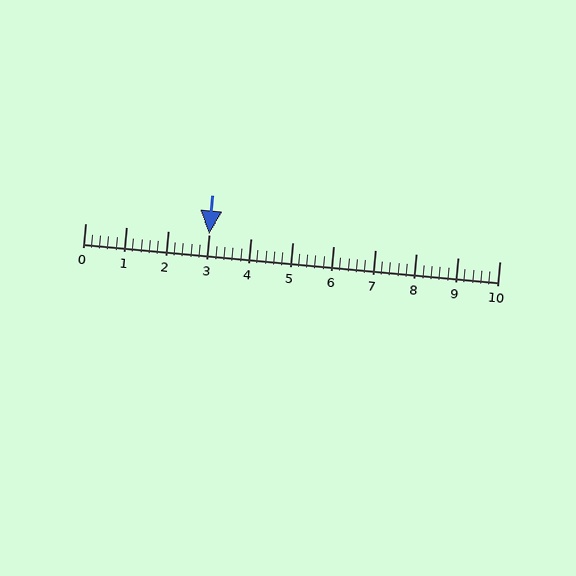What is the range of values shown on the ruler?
The ruler shows values from 0 to 10.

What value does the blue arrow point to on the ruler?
The blue arrow points to approximately 3.0.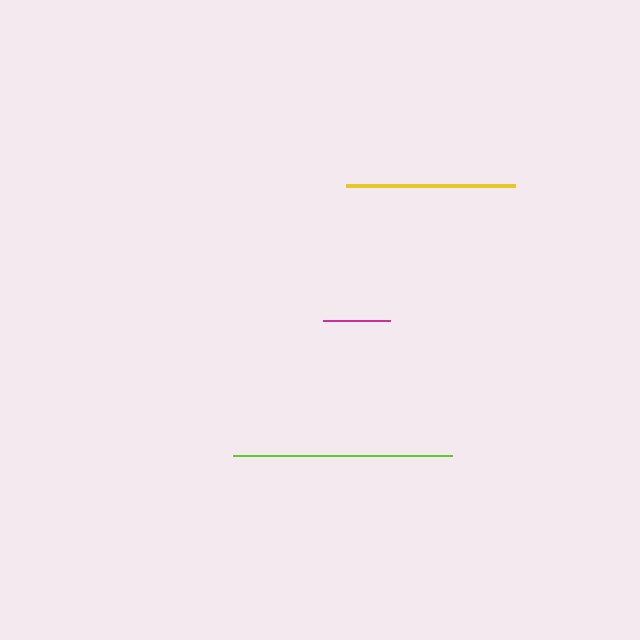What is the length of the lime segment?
The lime segment is approximately 219 pixels long.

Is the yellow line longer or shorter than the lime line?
The lime line is longer than the yellow line.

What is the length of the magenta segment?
The magenta segment is approximately 67 pixels long.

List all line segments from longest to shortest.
From longest to shortest: lime, yellow, magenta.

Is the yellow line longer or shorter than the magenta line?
The yellow line is longer than the magenta line.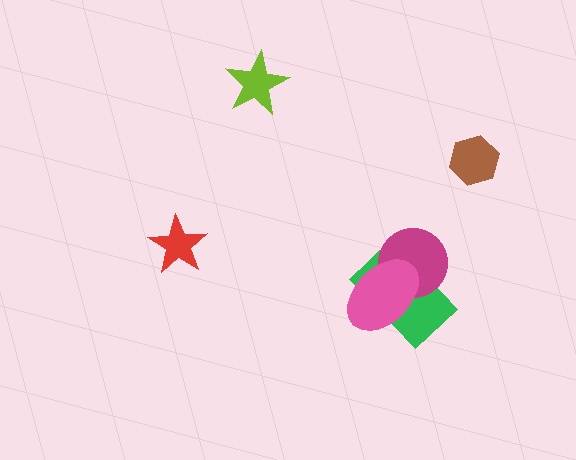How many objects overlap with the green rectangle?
2 objects overlap with the green rectangle.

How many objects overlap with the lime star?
0 objects overlap with the lime star.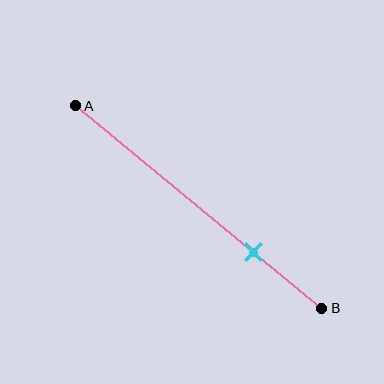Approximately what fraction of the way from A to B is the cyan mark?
The cyan mark is approximately 70% of the way from A to B.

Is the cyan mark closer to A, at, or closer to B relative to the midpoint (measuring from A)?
The cyan mark is closer to point B than the midpoint of segment AB.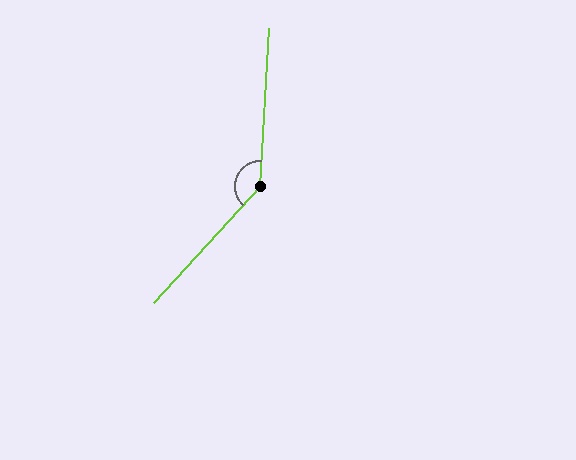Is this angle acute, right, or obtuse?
It is obtuse.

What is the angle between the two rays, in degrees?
Approximately 141 degrees.